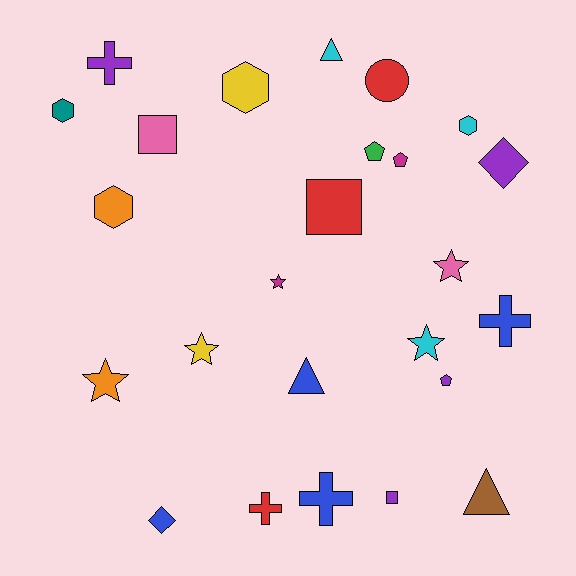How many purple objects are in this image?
There are 4 purple objects.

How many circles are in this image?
There is 1 circle.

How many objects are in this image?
There are 25 objects.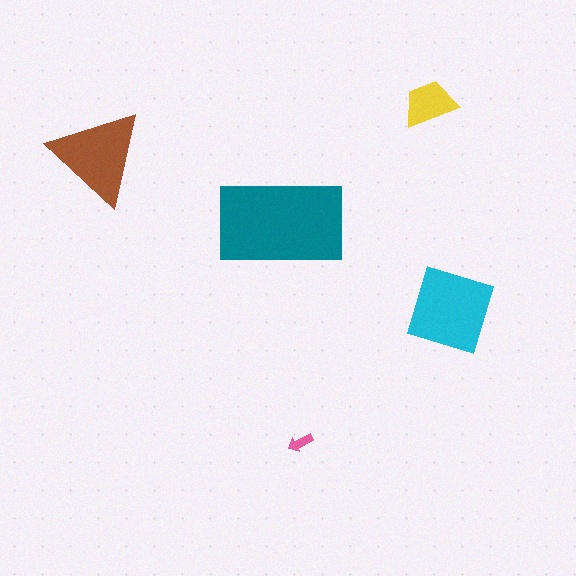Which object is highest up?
The yellow trapezoid is topmost.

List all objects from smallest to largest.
The pink arrow, the yellow trapezoid, the brown triangle, the cyan diamond, the teal rectangle.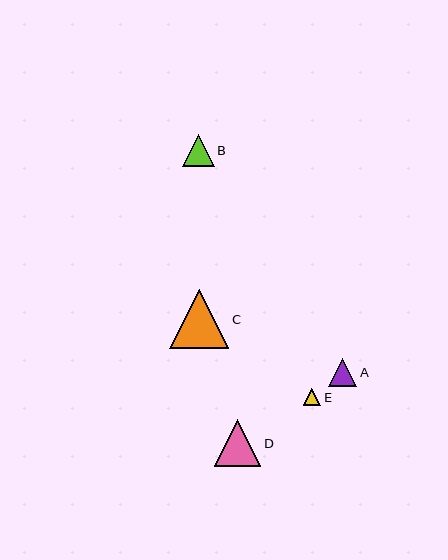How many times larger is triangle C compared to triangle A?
Triangle C is approximately 2.1 times the size of triangle A.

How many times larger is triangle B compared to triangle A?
Triangle B is approximately 1.1 times the size of triangle A.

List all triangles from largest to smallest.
From largest to smallest: C, D, B, A, E.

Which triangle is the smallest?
Triangle E is the smallest with a size of approximately 17 pixels.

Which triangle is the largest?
Triangle C is the largest with a size of approximately 59 pixels.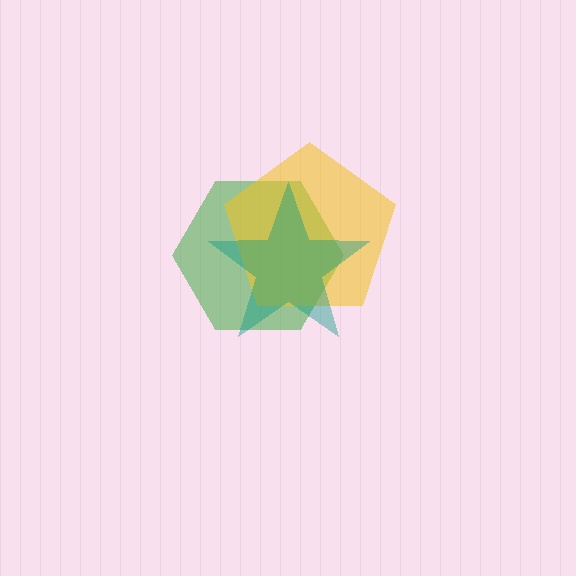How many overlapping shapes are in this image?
There are 3 overlapping shapes in the image.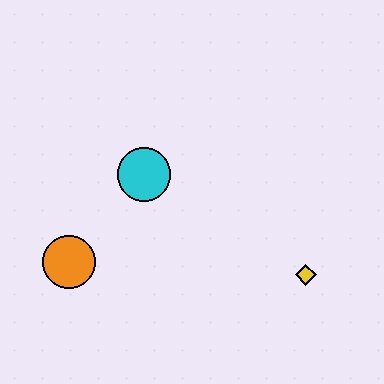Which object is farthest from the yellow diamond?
The orange circle is farthest from the yellow diamond.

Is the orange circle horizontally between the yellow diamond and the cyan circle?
No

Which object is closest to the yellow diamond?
The cyan circle is closest to the yellow diamond.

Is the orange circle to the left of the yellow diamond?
Yes